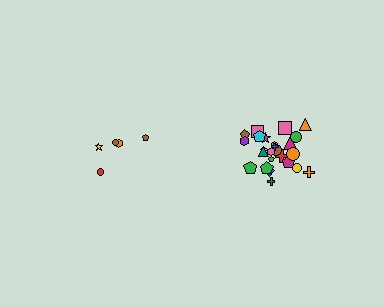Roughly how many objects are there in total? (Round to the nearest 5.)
Roughly 30 objects in total.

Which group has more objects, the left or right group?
The right group.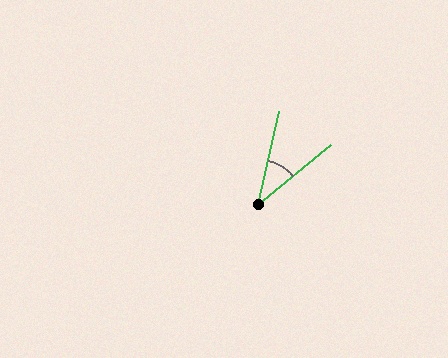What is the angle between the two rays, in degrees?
Approximately 38 degrees.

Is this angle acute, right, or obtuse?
It is acute.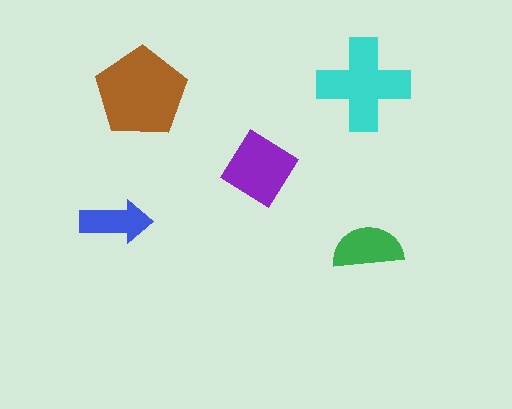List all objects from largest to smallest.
The brown pentagon, the cyan cross, the purple diamond, the green semicircle, the blue arrow.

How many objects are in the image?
There are 5 objects in the image.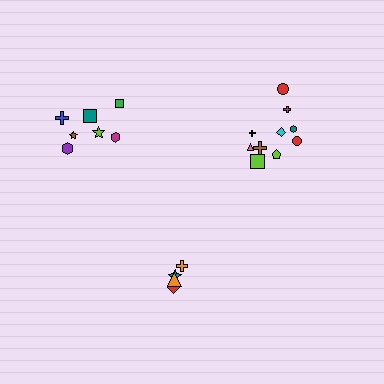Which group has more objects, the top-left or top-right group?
The top-right group.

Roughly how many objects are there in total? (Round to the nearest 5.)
Roughly 20 objects in total.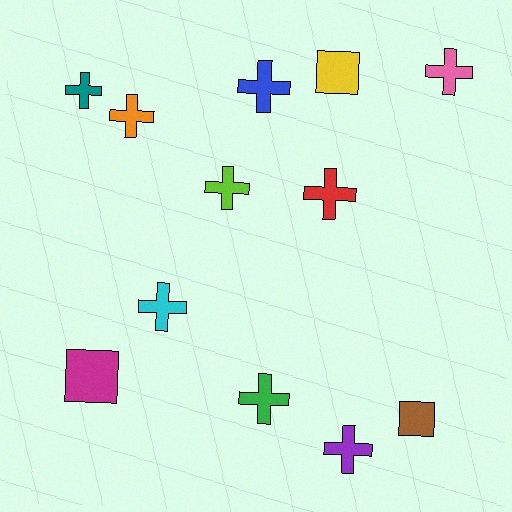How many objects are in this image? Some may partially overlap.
There are 12 objects.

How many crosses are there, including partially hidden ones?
There are 9 crosses.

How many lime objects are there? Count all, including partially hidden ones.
There is 1 lime object.